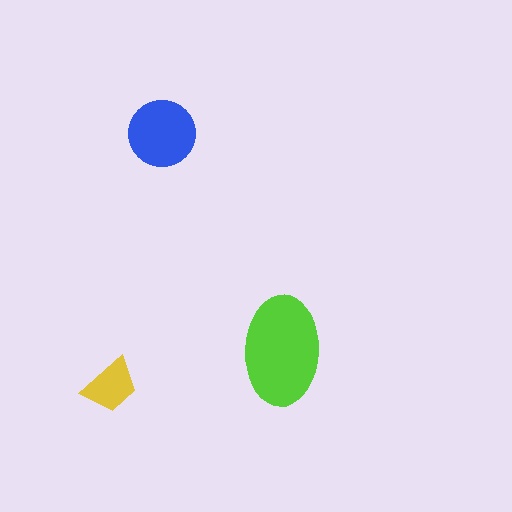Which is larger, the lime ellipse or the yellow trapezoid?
The lime ellipse.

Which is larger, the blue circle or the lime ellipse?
The lime ellipse.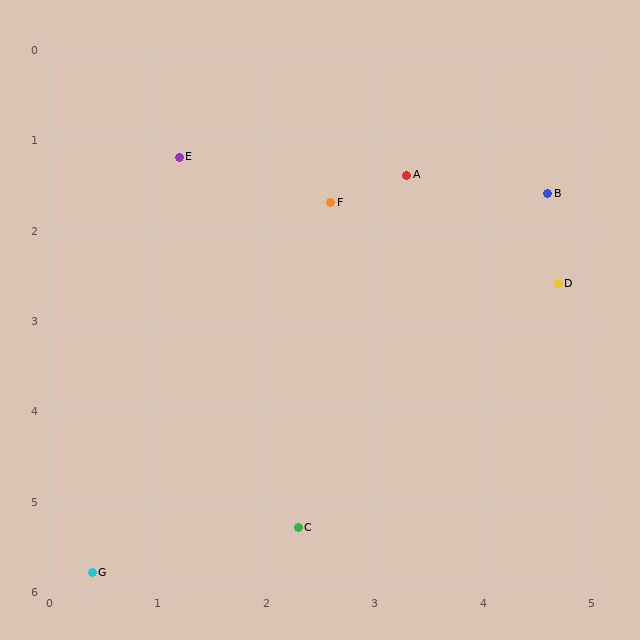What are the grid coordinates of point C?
Point C is at approximately (2.3, 5.3).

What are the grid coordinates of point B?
Point B is at approximately (4.6, 1.6).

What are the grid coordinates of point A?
Point A is at approximately (3.3, 1.4).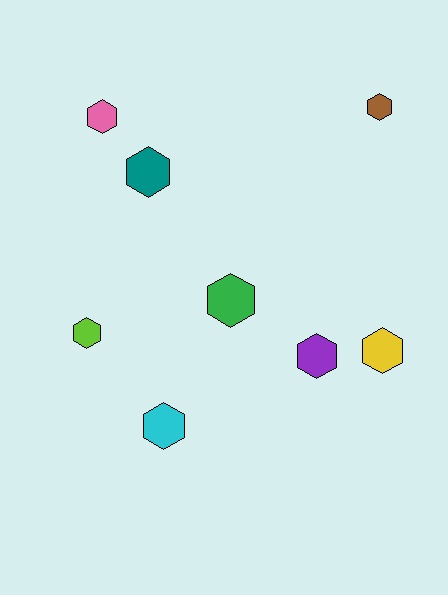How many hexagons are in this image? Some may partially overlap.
There are 8 hexagons.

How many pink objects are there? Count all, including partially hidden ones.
There is 1 pink object.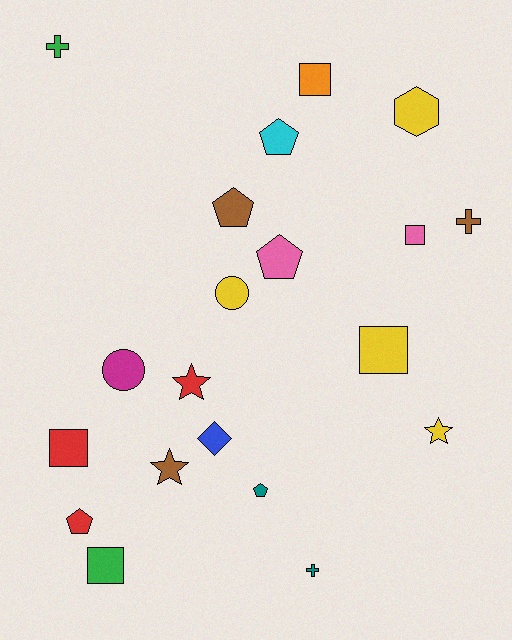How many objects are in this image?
There are 20 objects.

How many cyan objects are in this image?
There is 1 cyan object.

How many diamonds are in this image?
There is 1 diamond.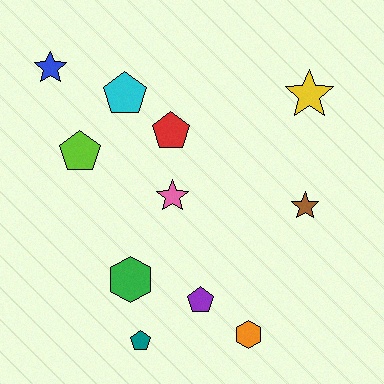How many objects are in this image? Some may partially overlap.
There are 11 objects.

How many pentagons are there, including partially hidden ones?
There are 5 pentagons.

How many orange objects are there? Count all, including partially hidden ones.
There is 1 orange object.